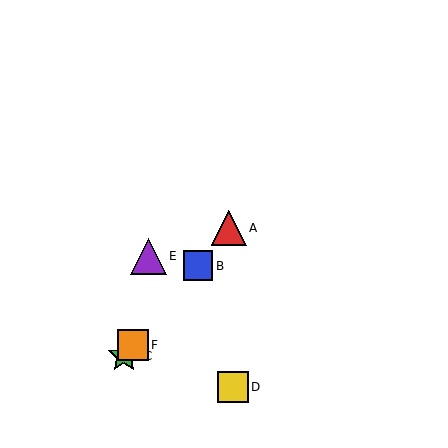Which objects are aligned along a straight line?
Objects A, B, C, F are aligned along a straight line.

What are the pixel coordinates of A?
Object A is at (229, 228).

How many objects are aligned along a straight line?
4 objects (A, B, C, F) are aligned along a straight line.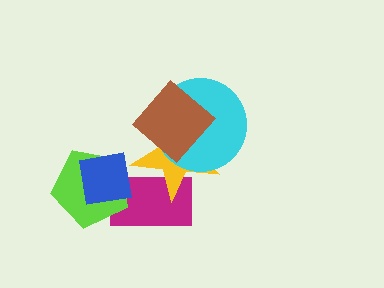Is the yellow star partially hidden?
Yes, it is partially covered by another shape.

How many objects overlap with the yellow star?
3 objects overlap with the yellow star.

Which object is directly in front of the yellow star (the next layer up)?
The cyan circle is directly in front of the yellow star.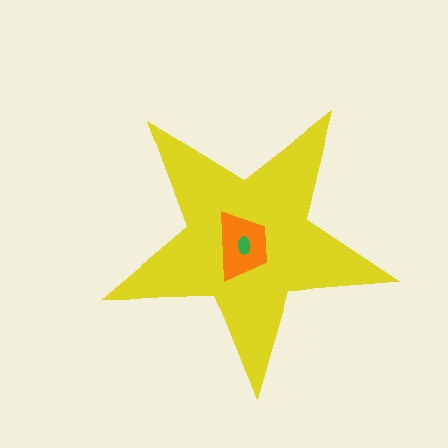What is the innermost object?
The green ellipse.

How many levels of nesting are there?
3.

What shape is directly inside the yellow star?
The orange trapezoid.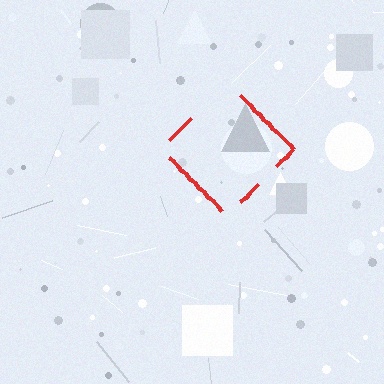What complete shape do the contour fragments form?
The contour fragments form a diamond.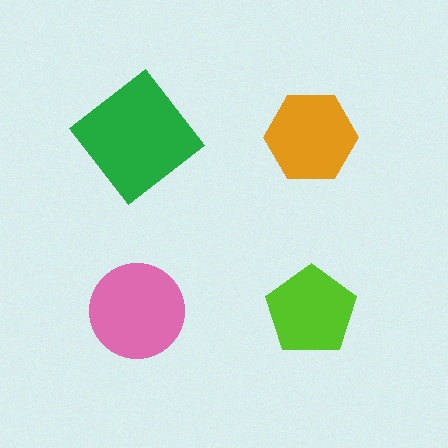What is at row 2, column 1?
A pink circle.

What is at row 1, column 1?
A green diamond.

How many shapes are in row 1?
2 shapes.